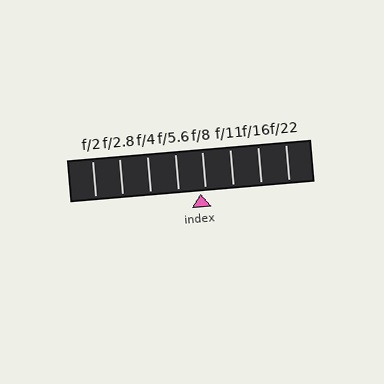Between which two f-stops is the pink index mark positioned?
The index mark is between f/5.6 and f/8.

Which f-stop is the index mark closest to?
The index mark is closest to f/8.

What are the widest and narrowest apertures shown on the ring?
The widest aperture shown is f/2 and the narrowest is f/22.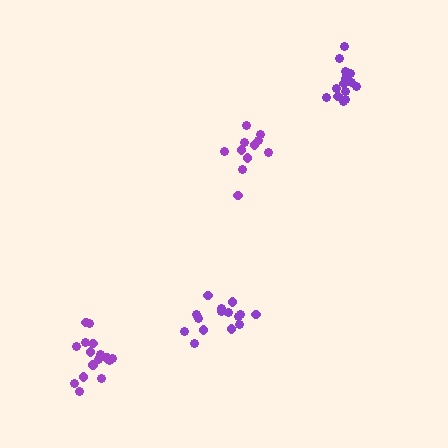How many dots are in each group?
Group 1: 15 dots, Group 2: 11 dots, Group 3: 14 dots, Group 4: 16 dots (56 total).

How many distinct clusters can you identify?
There are 4 distinct clusters.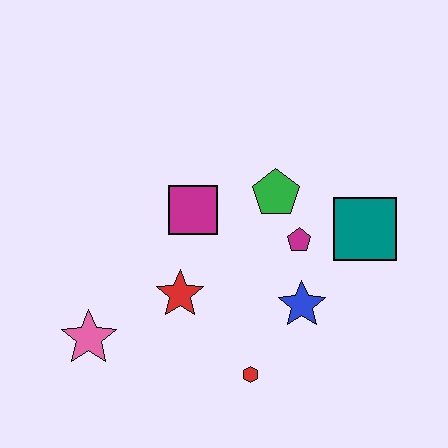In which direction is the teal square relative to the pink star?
The teal square is to the right of the pink star.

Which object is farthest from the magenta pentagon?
The pink star is farthest from the magenta pentagon.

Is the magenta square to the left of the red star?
No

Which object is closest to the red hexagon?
The blue star is closest to the red hexagon.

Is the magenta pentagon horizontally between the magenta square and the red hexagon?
No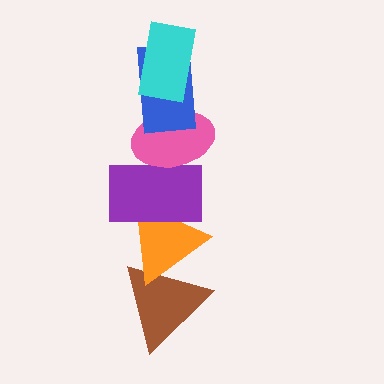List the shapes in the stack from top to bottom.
From top to bottom: the cyan rectangle, the blue rectangle, the pink ellipse, the purple rectangle, the orange triangle, the brown triangle.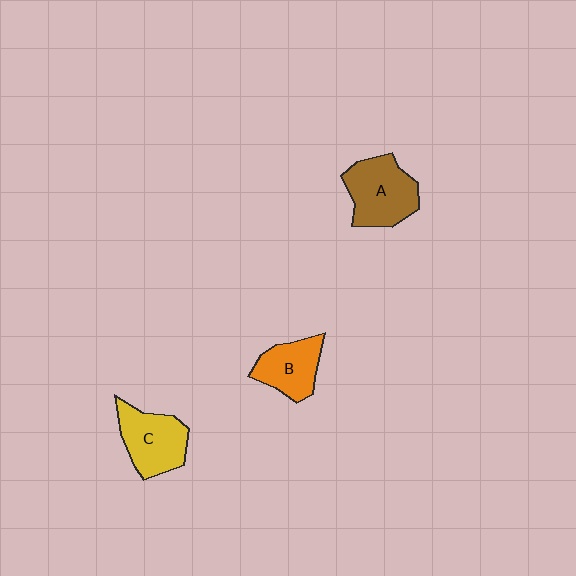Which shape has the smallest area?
Shape B (orange).